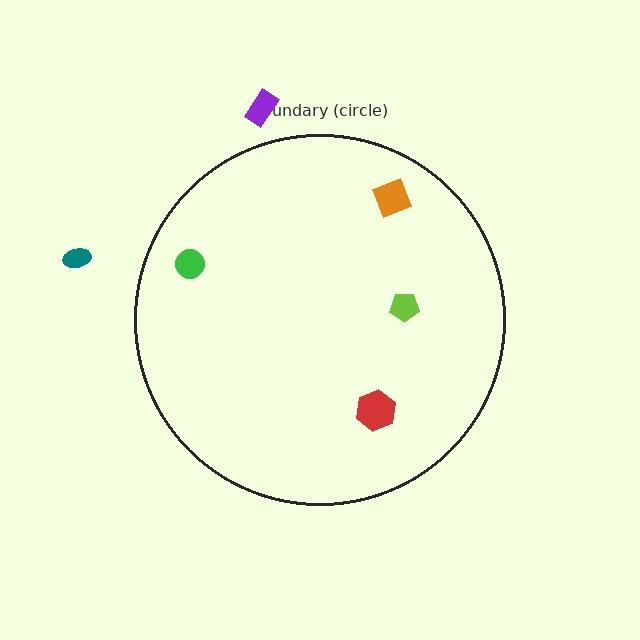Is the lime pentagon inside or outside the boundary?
Inside.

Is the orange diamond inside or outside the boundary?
Inside.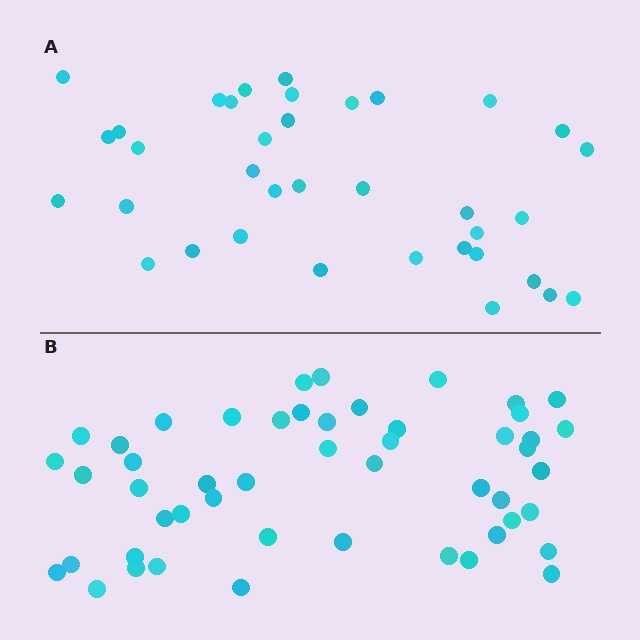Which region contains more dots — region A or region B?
Region B (the bottom region) has more dots.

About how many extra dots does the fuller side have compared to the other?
Region B has approximately 15 more dots than region A.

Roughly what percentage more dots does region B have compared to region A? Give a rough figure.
About 40% more.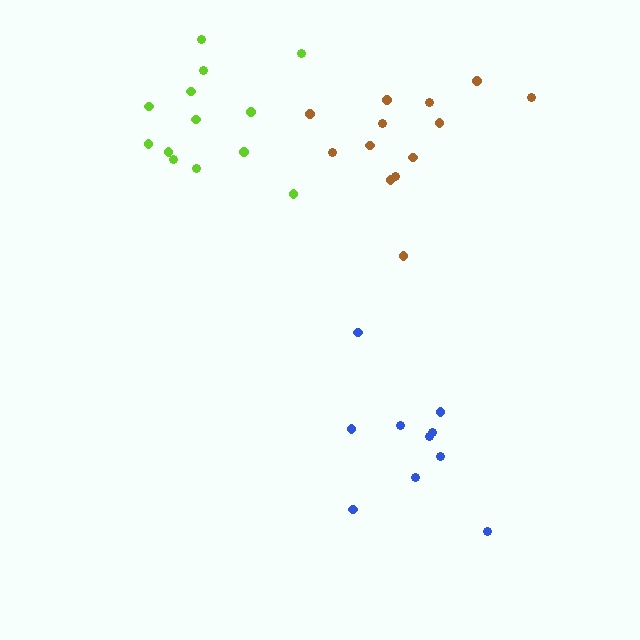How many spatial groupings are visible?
There are 3 spatial groupings.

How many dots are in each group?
Group 1: 10 dots, Group 2: 13 dots, Group 3: 13 dots (36 total).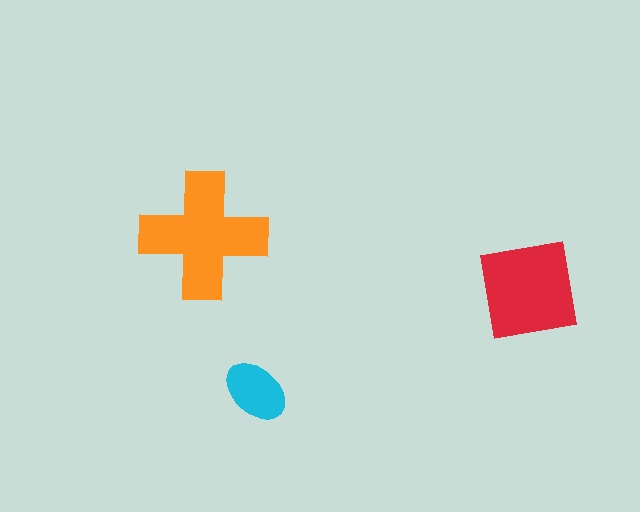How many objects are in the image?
There are 3 objects in the image.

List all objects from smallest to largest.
The cyan ellipse, the red square, the orange cross.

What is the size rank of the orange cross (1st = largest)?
1st.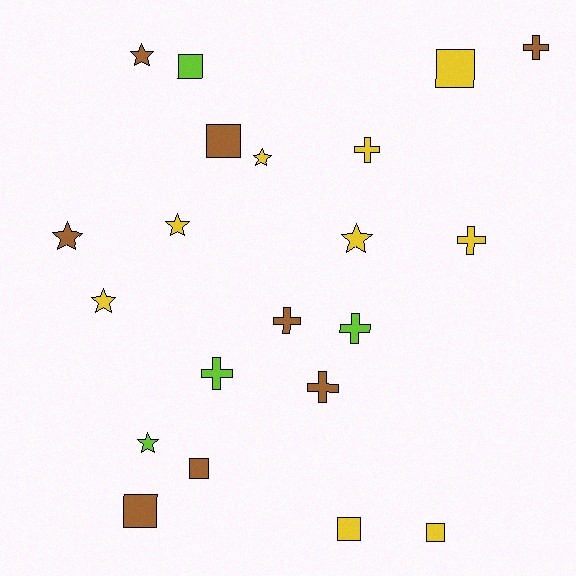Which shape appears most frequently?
Square, with 7 objects.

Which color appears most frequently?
Yellow, with 9 objects.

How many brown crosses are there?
There are 3 brown crosses.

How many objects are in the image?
There are 21 objects.